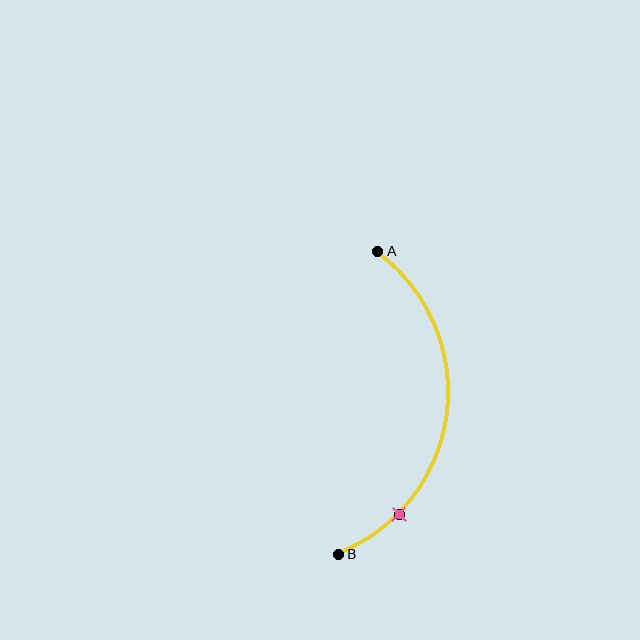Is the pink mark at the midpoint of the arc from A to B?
No. The pink mark lies on the arc but is closer to endpoint B. The arc midpoint would be at the point on the curve equidistant along the arc from both A and B.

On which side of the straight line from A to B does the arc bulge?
The arc bulges to the right of the straight line connecting A and B.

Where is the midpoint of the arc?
The arc midpoint is the point on the curve farthest from the straight line joining A and B. It sits to the right of that line.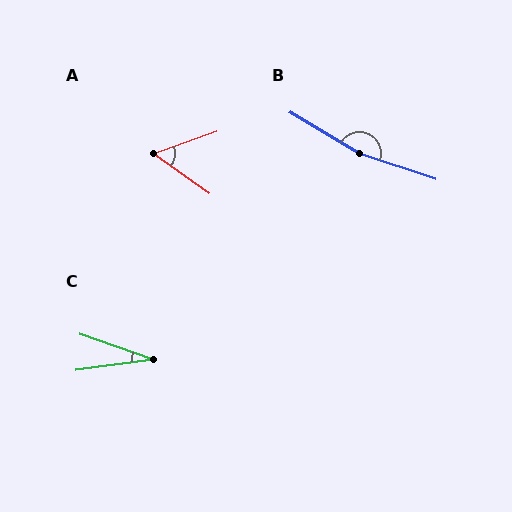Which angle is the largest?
B, at approximately 168 degrees.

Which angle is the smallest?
C, at approximately 27 degrees.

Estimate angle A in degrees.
Approximately 55 degrees.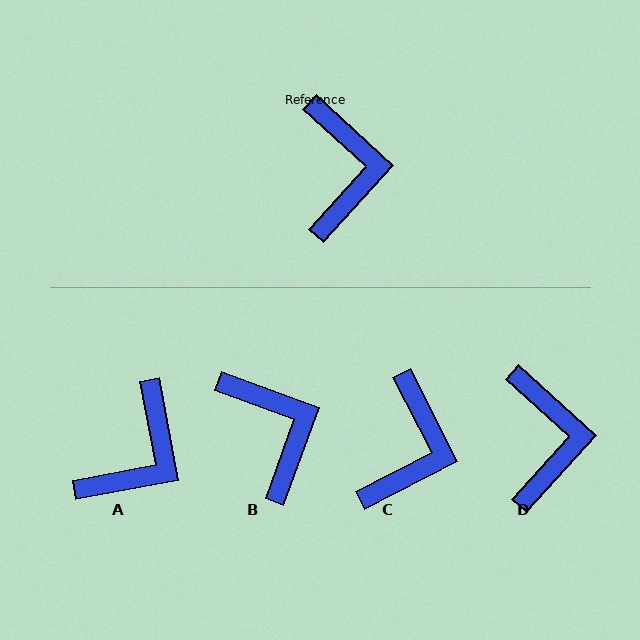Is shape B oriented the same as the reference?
No, it is off by about 22 degrees.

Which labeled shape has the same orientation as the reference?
D.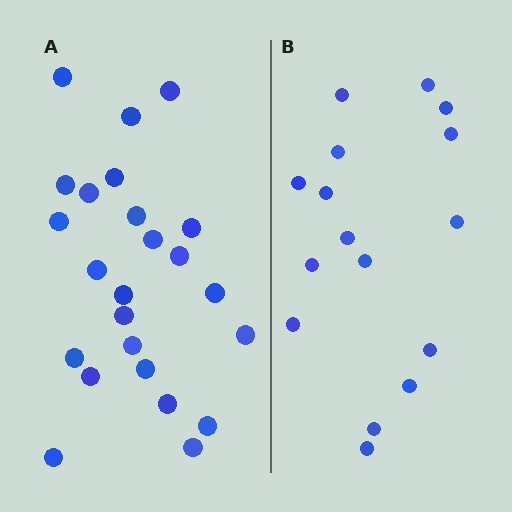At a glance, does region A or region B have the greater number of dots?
Region A (the left region) has more dots.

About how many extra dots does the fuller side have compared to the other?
Region A has roughly 8 or so more dots than region B.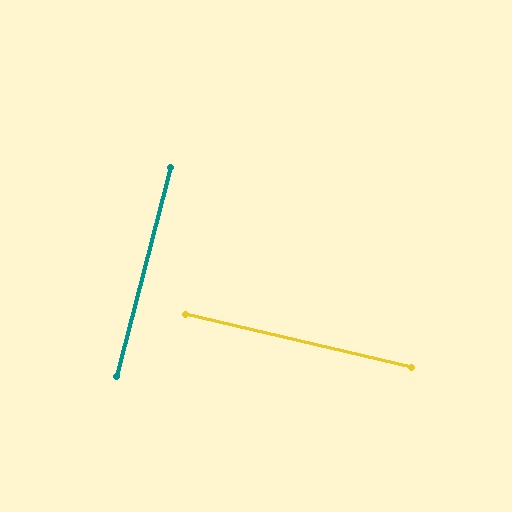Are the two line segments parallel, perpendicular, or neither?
Perpendicular — they meet at approximately 89°.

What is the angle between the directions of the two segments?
Approximately 89 degrees.